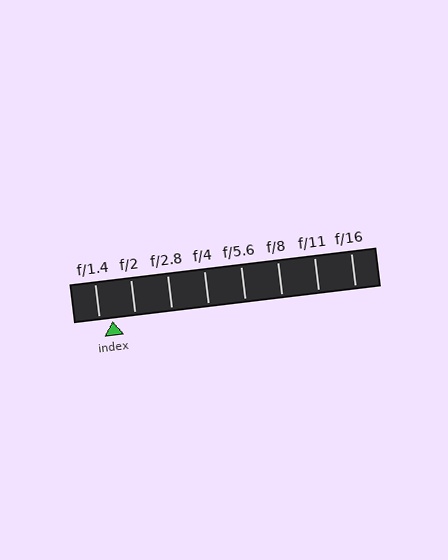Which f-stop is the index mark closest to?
The index mark is closest to f/1.4.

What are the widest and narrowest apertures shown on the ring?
The widest aperture shown is f/1.4 and the narrowest is f/16.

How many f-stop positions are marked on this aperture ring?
There are 8 f-stop positions marked.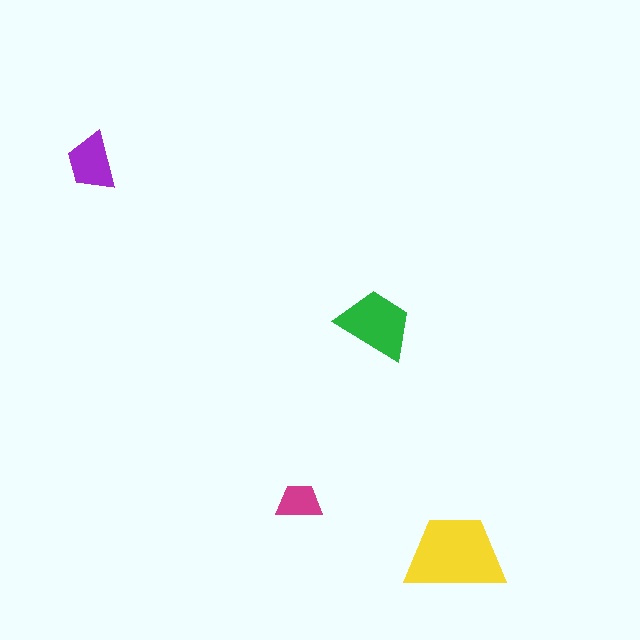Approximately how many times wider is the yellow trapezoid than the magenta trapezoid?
About 2 times wider.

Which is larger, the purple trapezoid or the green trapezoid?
The green one.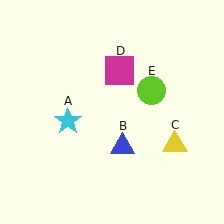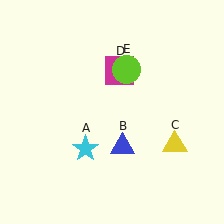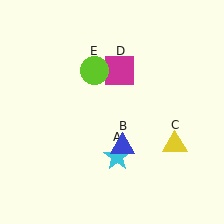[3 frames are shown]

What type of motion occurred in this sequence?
The cyan star (object A), lime circle (object E) rotated counterclockwise around the center of the scene.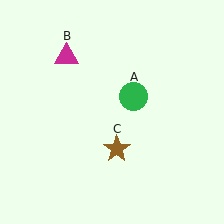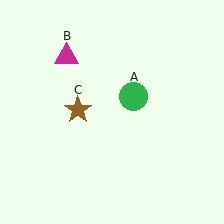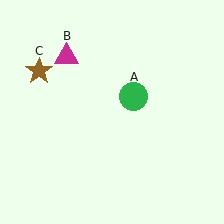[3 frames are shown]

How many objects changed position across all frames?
1 object changed position: brown star (object C).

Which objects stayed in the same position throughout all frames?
Green circle (object A) and magenta triangle (object B) remained stationary.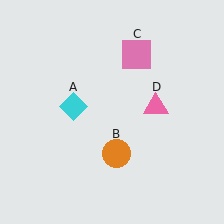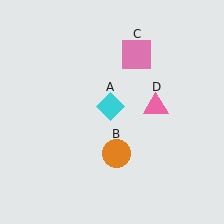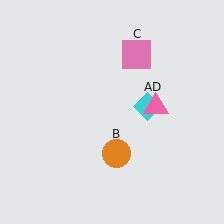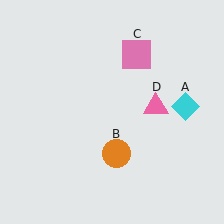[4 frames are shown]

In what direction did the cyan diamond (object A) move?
The cyan diamond (object A) moved right.